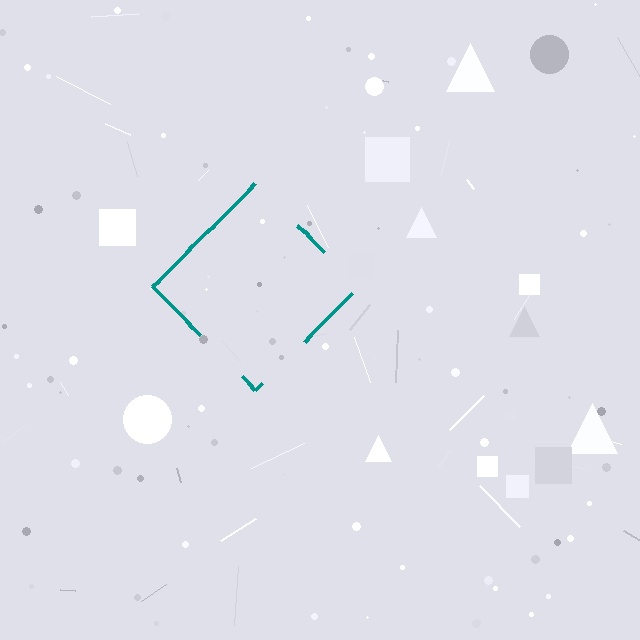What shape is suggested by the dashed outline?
The dashed outline suggests a diamond.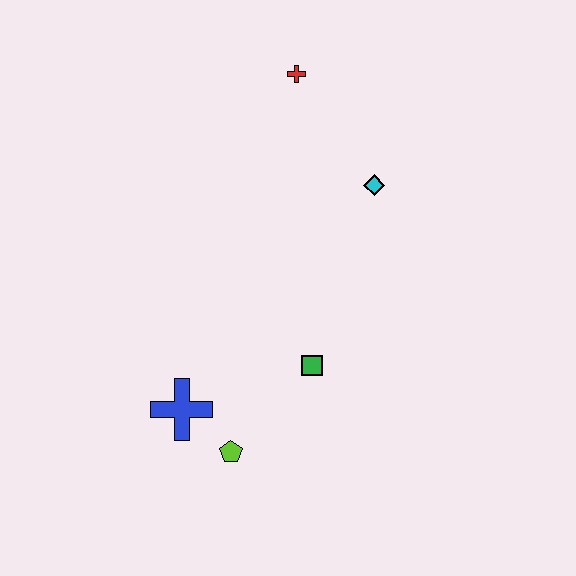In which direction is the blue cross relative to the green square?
The blue cross is to the left of the green square.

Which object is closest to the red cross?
The cyan diamond is closest to the red cross.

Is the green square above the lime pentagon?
Yes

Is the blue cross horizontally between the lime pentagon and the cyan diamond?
No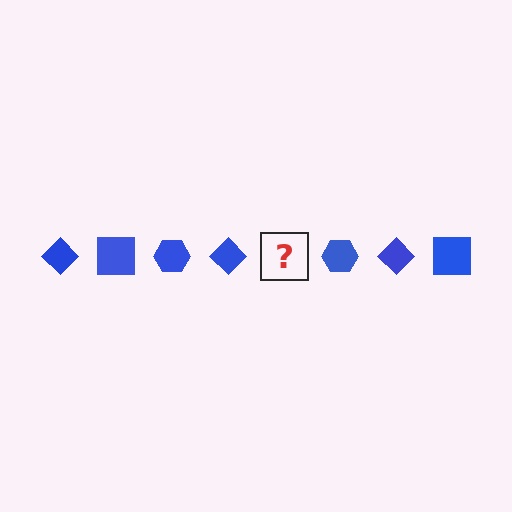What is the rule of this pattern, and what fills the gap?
The rule is that the pattern cycles through diamond, square, hexagon shapes in blue. The gap should be filled with a blue square.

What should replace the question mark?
The question mark should be replaced with a blue square.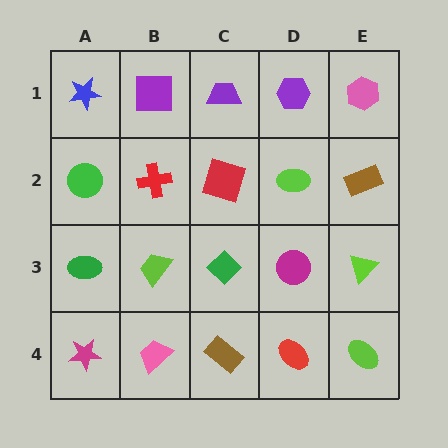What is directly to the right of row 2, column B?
A red square.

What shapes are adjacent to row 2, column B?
A purple square (row 1, column B), a lime trapezoid (row 3, column B), a green circle (row 2, column A), a red square (row 2, column C).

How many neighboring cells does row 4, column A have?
2.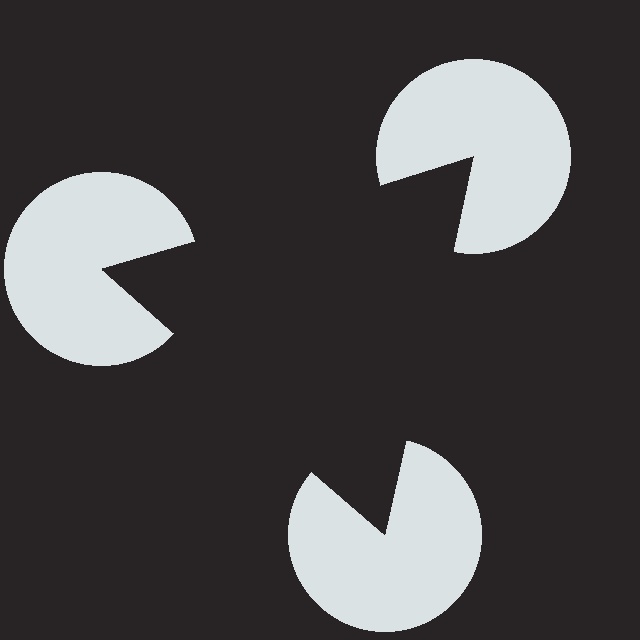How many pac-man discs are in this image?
There are 3 — one at each vertex of the illusory triangle.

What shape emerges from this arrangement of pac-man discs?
An illusory triangle — its edges are inferred from the aligned wedge cuts in the pac-man discs, not physically drawn.